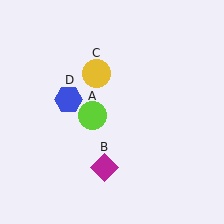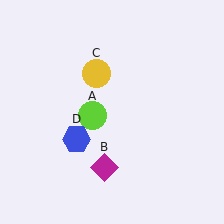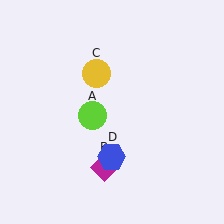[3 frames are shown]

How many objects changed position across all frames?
1 object changed position: blue hexagon (object D).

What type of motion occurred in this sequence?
The blue hexagon (object D) rotated counterclockwise around the center of the scene.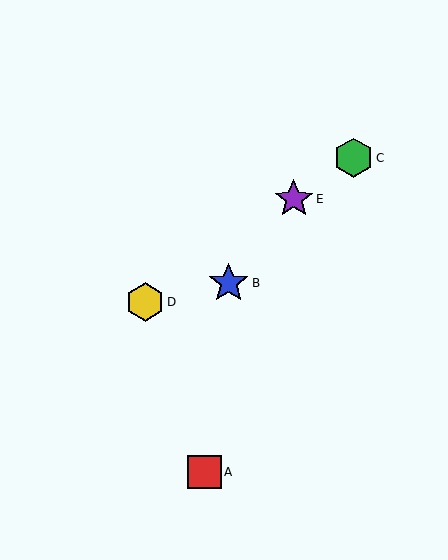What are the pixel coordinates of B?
Object B is at (229, 283).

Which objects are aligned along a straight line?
Objects C, D, E are aligned along a straight line.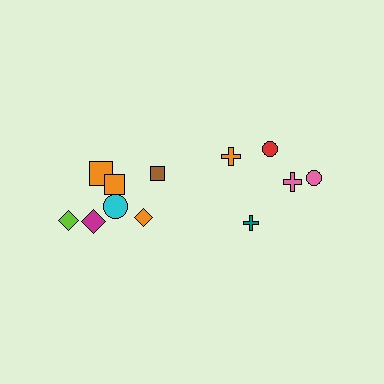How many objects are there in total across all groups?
There are 12 objects.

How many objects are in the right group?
There are 5 objects.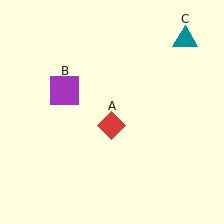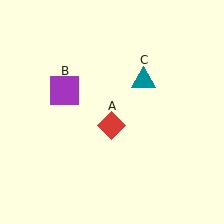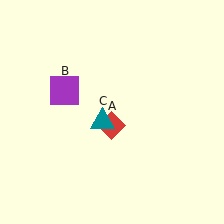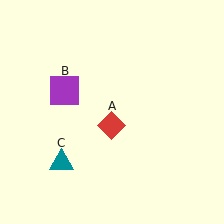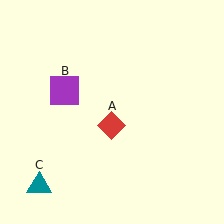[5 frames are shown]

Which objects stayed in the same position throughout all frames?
Red diamond (object A) and purple square (object B) remained stationary.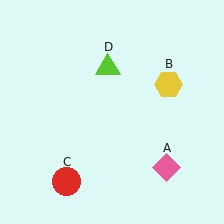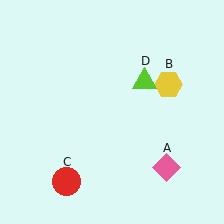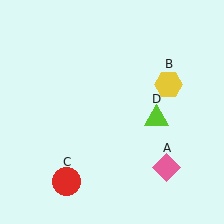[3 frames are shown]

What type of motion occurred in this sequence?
The lime triangle (object D) rotated clockwise around the center of the scene.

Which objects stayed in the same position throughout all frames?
Pink diamond (object A) and yellow hexagon (object B) and red circle (object C) remained stationary.